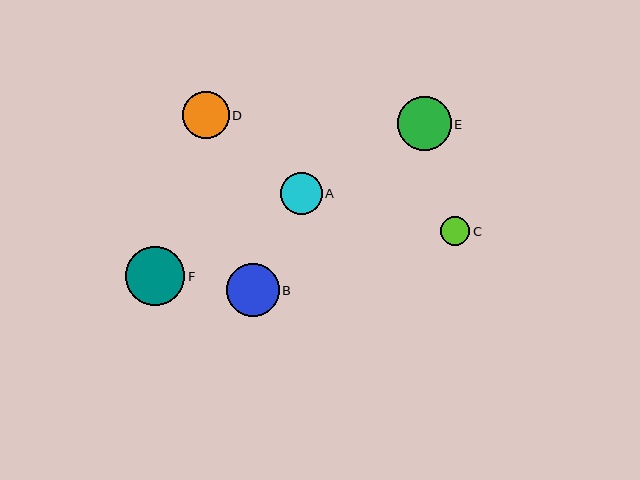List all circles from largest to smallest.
From largest to smallest: F, E, B, D, A, C.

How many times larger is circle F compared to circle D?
Circle F is approximately 1.3 times the size of circle D.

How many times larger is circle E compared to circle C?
Circle E is approximately 1.9 times the size of circle C.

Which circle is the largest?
Circle F is the largest with a size of approximately 59 pixels.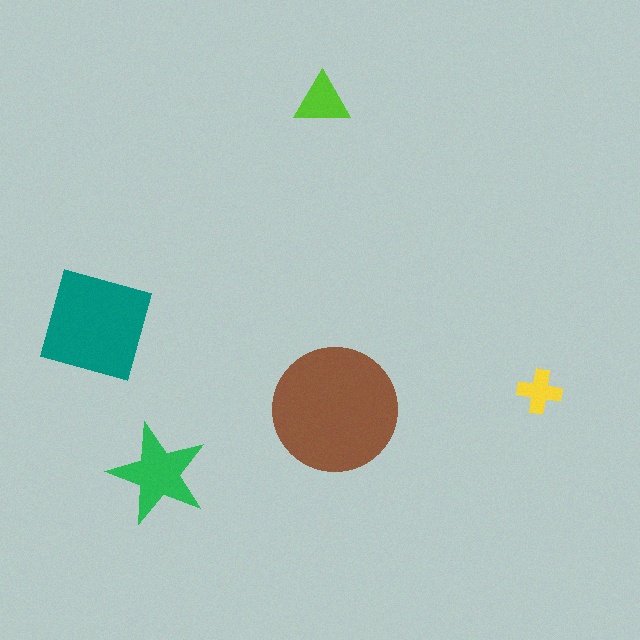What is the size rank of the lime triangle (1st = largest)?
4th.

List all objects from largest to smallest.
The brown circle, the teal diamond, the green star, the lime triangle, the yellow cross.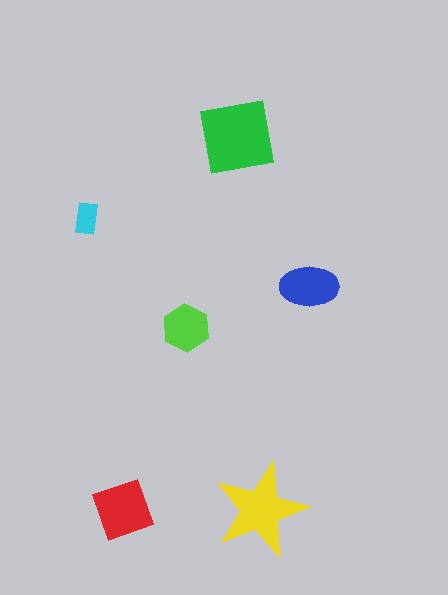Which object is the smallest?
The cyan rectangle.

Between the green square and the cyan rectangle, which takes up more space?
The green square.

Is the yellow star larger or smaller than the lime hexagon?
Larger.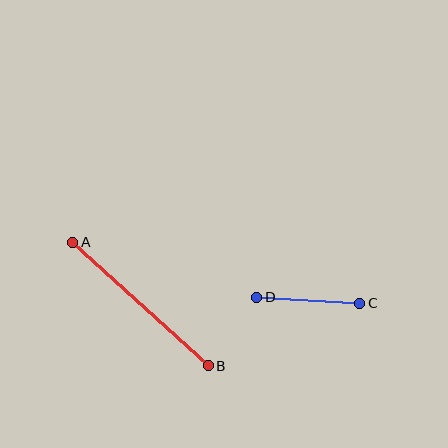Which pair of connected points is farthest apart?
Points A and B are farthest apart.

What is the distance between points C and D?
The distance is approximately 103 pixels.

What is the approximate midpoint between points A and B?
The midpoint is at approximately (140, 304) pixels.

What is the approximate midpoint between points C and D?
The midpoint is at approximately (308, 300) pixels.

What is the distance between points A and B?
The distance is approximately 183 pixels.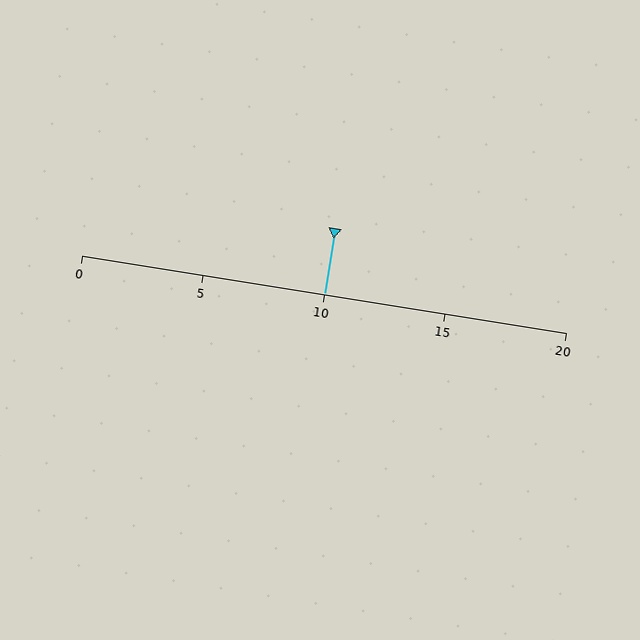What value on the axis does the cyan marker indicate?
The marker indicates approximately 10.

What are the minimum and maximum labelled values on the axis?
The axis runs from 0 to 20.